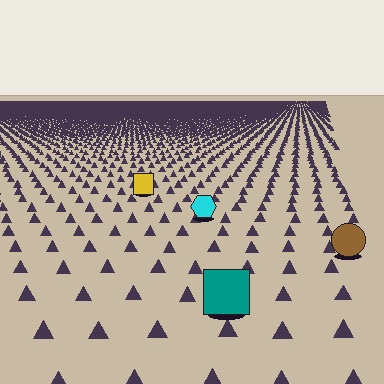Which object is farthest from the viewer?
The yellow square is farthest from the viewer. It appears smaller and the ground texture around it is denser.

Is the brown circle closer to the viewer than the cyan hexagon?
Yes. The brown circle is closer — you can tell from the texture gradient: the ground texture is coarser near it.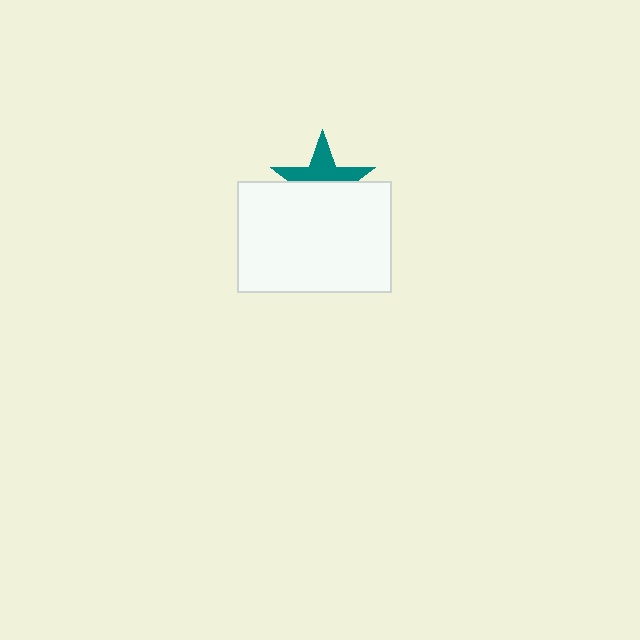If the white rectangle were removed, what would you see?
You would see the complete teal star.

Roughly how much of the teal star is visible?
About half of it is visible (roughly 48%).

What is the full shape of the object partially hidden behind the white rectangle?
The partially hidden object is a teal star.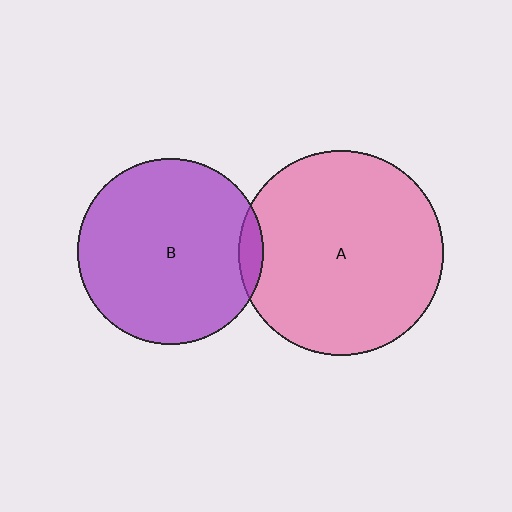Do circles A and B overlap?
Yes.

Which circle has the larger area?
Circle A (pink).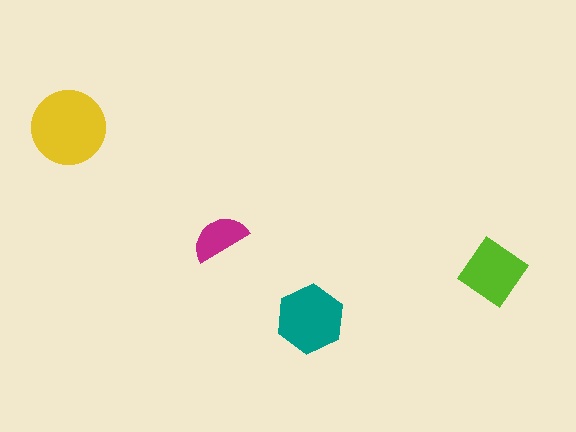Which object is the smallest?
The magenta semicircle.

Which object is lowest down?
The teal hexagon is bottommost.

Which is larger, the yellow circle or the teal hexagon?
The yellow circle.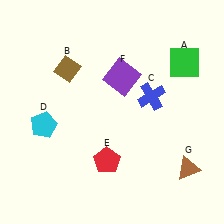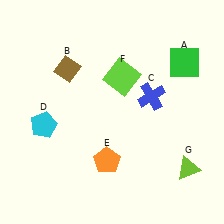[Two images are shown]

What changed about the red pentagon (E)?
In Image 1, E is red. In Image 2, it changed to orange.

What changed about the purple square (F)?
In Image 1, F is purple. In Image 2, it changed to lime.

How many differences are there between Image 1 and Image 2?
There are 3 differences between the two images.